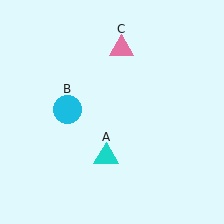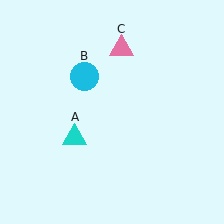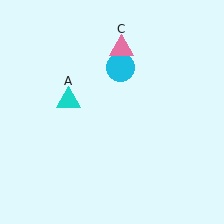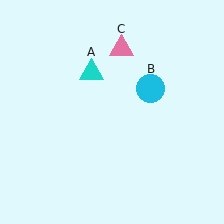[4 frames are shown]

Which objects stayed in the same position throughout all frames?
Pink triangle (object C) remained stationary.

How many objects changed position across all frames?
2 objects changed position: cyan triangle (object A), cyan circle (object B).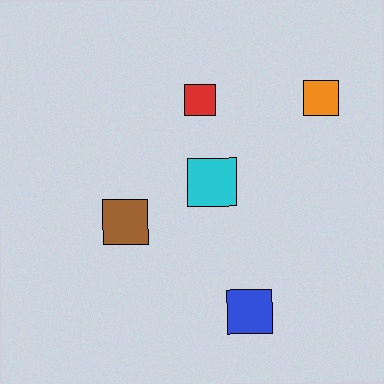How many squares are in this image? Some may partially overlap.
There are 5 squares.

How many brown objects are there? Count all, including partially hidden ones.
There is 1 brown object.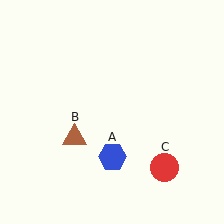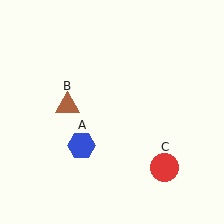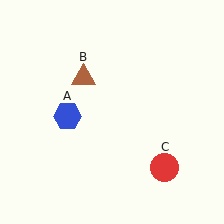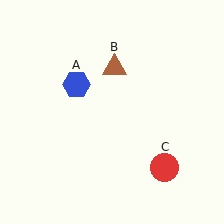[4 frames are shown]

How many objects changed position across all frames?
2 objects changed position: blue hexagon (object A), brown triangle (object B).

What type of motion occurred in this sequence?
The blue hexagon (object A), brown triangle (object B) rotated clockwise around the center of the scene.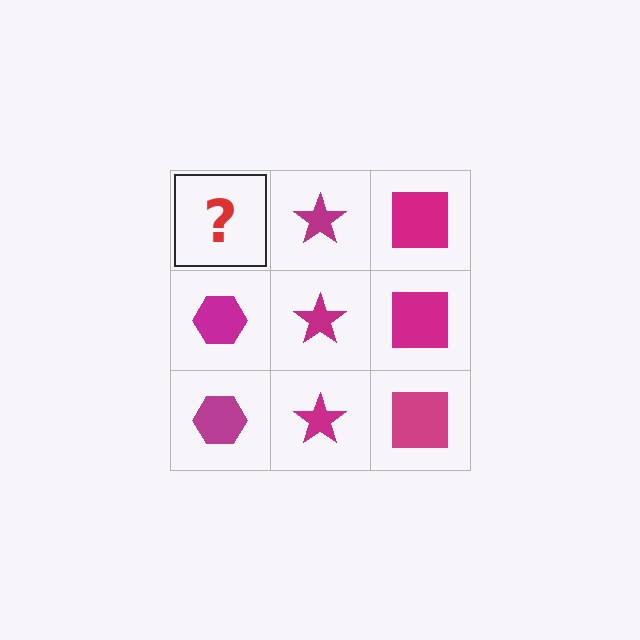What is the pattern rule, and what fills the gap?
The rule is that each column has a consistent shape. The gap should be filled with a magenta hexagon.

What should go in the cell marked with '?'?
The missing cell should contain a magenta hexagon.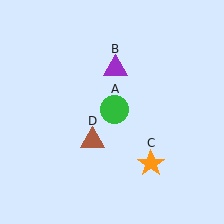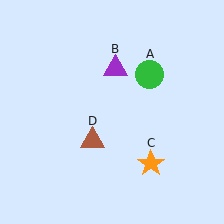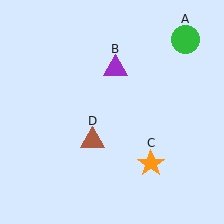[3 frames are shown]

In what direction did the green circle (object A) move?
The green circle (object A) moved up and to the right.